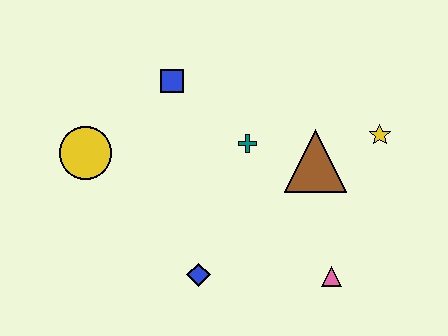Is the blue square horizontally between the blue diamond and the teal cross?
No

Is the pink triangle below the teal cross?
Yes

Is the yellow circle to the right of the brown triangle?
No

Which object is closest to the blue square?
The teal cross is closest to the blue square.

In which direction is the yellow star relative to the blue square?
The yellow star is to the right of the blue square.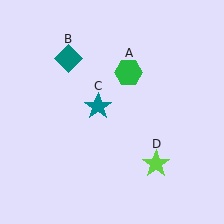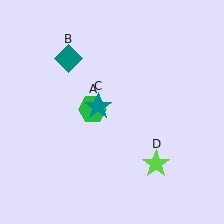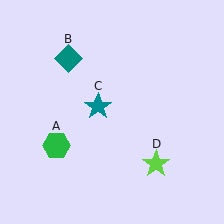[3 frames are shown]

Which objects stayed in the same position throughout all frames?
Teal diamond (object B) and teal star (object C) and lime star (object D) remained stationary.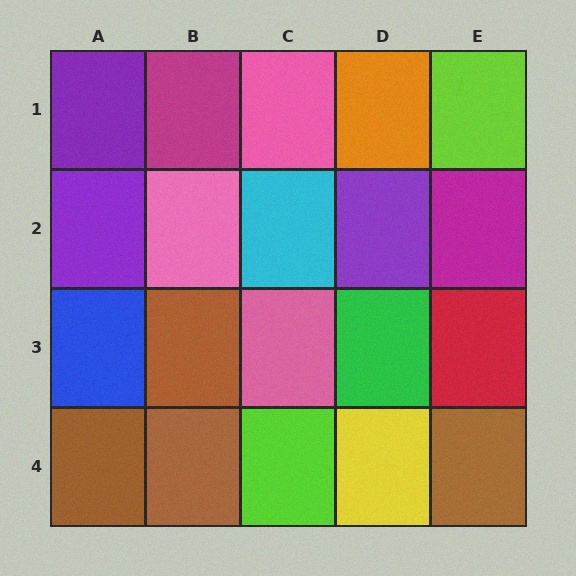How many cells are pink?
3 cells are pink.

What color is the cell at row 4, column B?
Brown.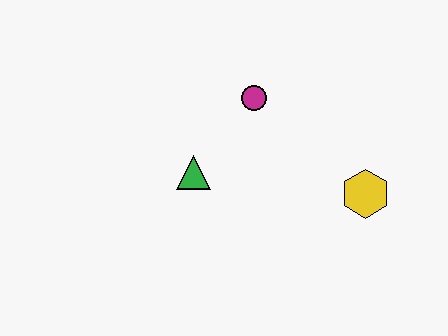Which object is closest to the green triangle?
The magenta circle is closest to the green triangle.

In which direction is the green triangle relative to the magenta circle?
The green triangle is below the magenta circle.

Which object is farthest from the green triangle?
The yellow hexagon is farthest from the green triangle.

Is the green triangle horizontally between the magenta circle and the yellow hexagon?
No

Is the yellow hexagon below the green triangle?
Yes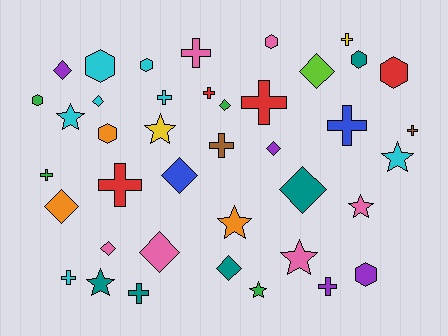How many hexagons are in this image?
There are 8 hexagons.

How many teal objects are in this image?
There are 5 teal objects.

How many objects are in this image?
There are 40 objects.